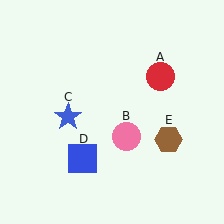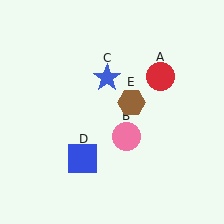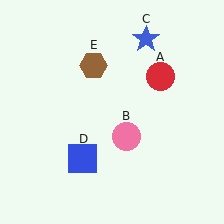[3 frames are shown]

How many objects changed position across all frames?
2 objects changed position: blue star (object C), brown hexagon (object E).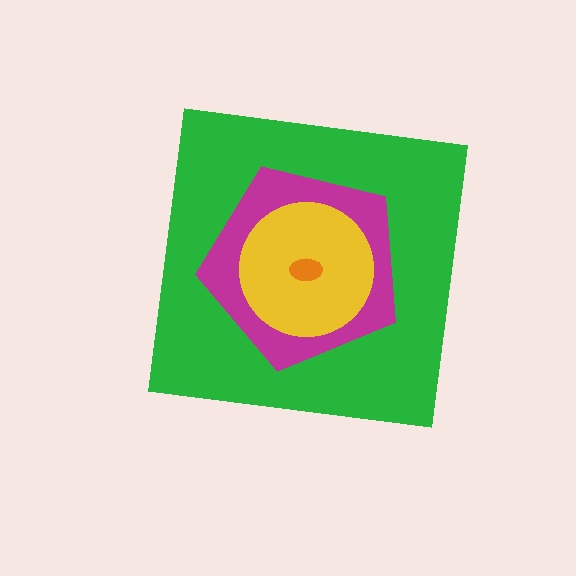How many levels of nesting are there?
4.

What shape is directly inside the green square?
The magenta pentagon.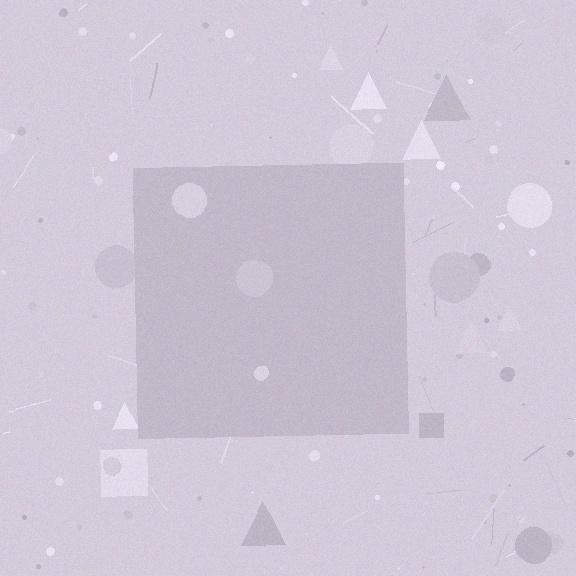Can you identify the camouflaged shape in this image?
The camouflaged shape is a square.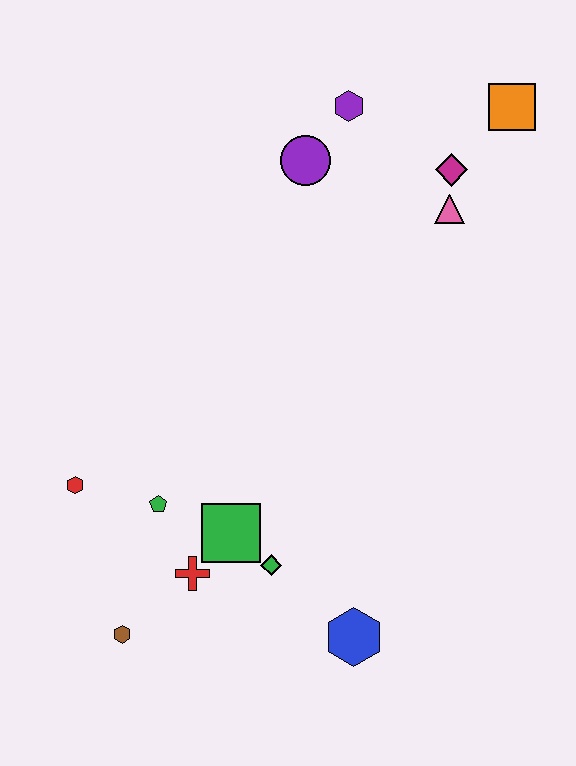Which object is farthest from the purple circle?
The brown hexagon is farthest from the purple circle.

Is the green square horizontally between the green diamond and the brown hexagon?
Yes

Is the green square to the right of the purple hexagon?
No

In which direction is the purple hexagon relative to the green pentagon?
The purple hexagon is above the green pentagon.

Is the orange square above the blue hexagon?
Yes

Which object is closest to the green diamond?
The green square is closest to the green diamond.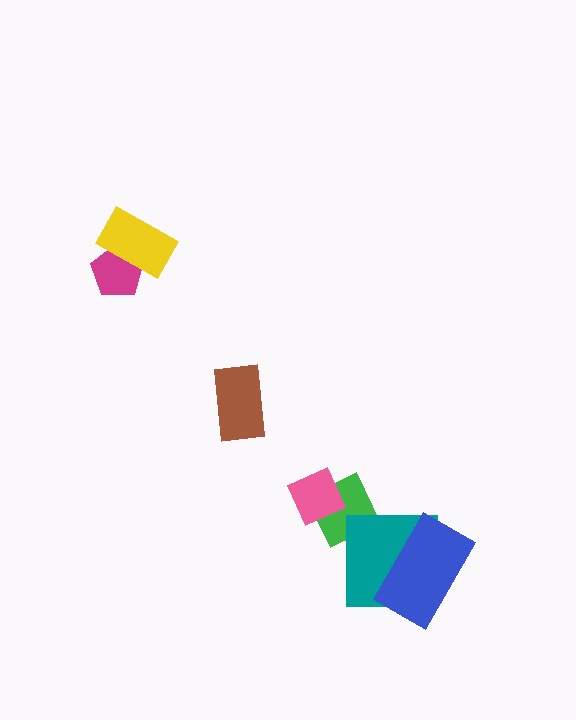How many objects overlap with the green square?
1 object overlaps with the green square.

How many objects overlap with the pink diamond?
1 object overlaps with the pink diamond.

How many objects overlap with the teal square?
1 object overlaps with the teal square.